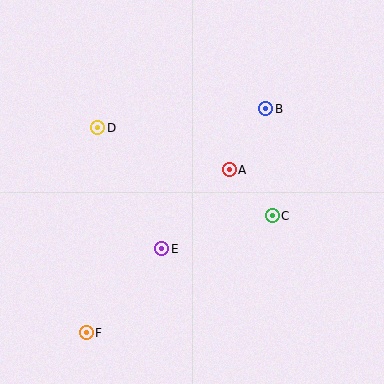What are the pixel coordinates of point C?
Point C is at (272, 216).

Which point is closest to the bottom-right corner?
Point C is closest to the bottom-right corner.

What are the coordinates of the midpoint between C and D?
The midpoint between C and D is at (185, 172).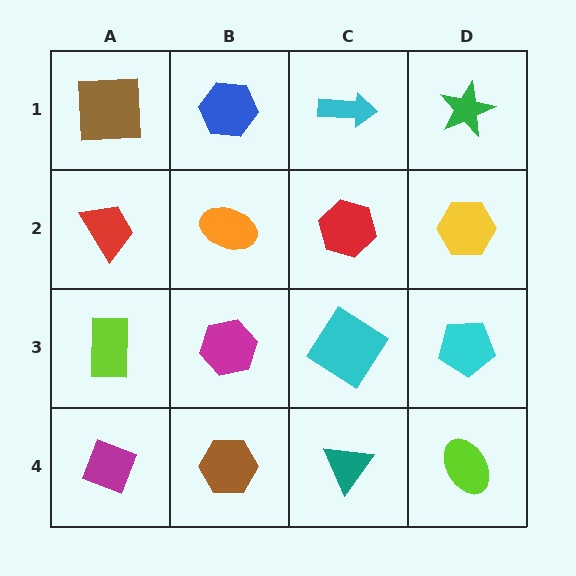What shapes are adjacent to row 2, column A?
A brown square (row 1, column A), a lime rectangle (row 3, column A), an orange ellipse (row 2, column B).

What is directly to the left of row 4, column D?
A teal triangle.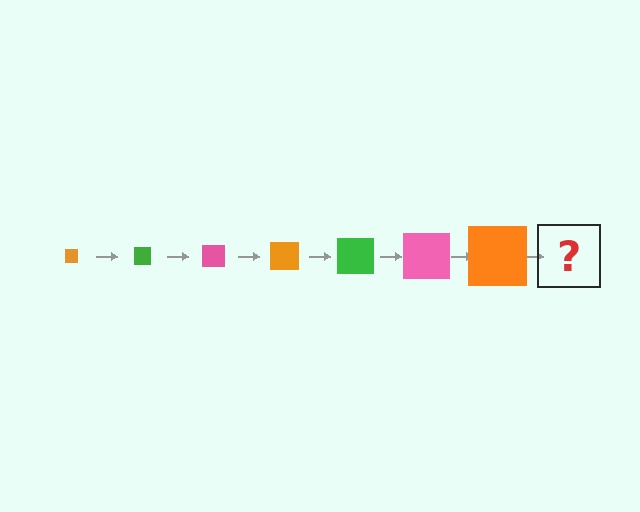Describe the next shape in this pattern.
It should be a green square, larger than the previous one.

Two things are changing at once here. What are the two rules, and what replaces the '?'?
The two rules are that the square grows larger each step and the color cycles through orange, green, and pink. The '?' should be a green square, larger than the previous one.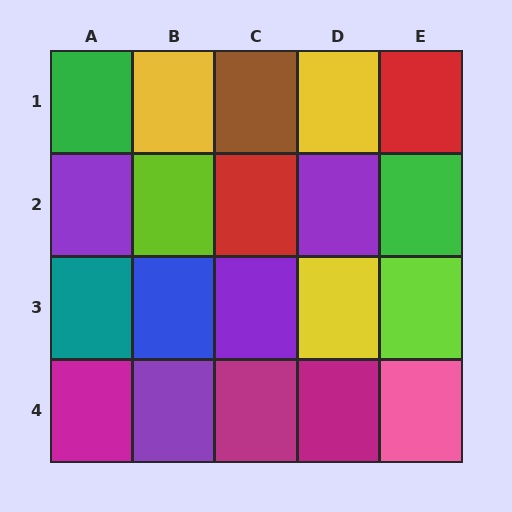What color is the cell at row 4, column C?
Magenta.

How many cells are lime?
2 cells are lime.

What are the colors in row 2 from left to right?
Purple, lime, red, purple, green.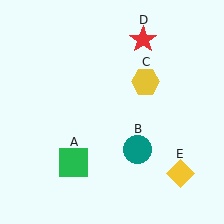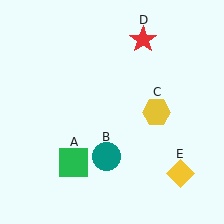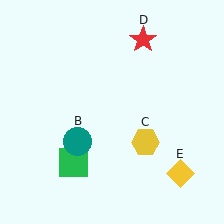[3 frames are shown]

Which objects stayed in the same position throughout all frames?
Green square (object A) and red star (object D) and yellow diamond (object E) remained stationary.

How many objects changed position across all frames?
2 objects changed position: teal circle (object B), yellow hexagon (object C).